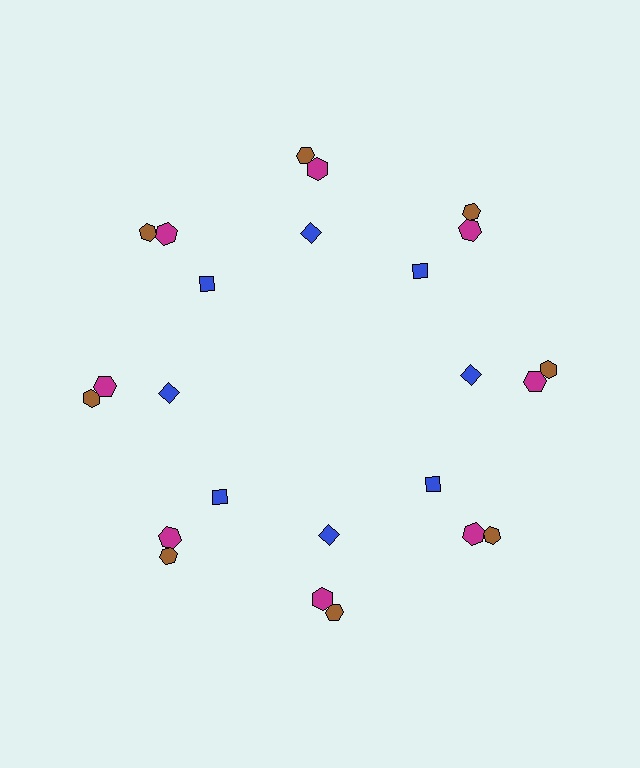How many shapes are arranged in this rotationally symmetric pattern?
There are 24 shapes, arranged in 8 groups of 3.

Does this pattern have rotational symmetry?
Yes, this pattern has 8-fold rotational symmetry. It looks the same after rotating 45 degrees around the center.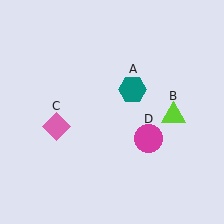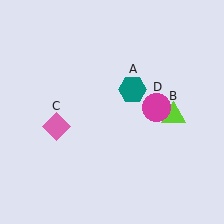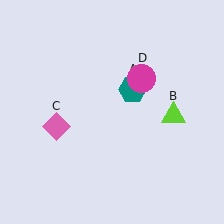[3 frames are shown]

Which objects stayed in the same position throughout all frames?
Teal hexagon (object A) and lime triangle (object B) and pink diamond (object C) remained stationary.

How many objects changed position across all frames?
1 object changed position: magenta circle (object D).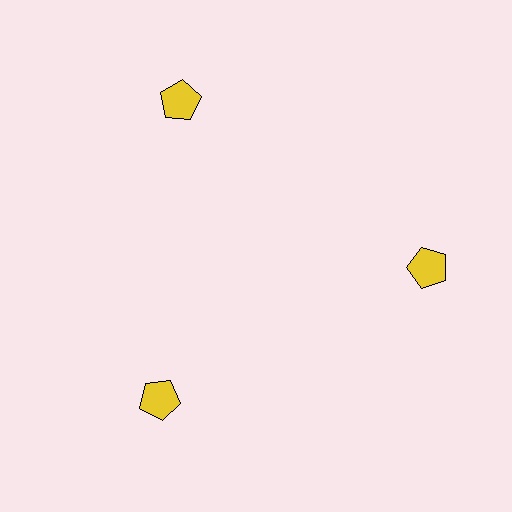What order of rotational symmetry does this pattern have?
This pattern has 3-fold rotational symmetry.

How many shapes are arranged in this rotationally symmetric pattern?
There are 3 shapes, arranged in 3 groups of 1.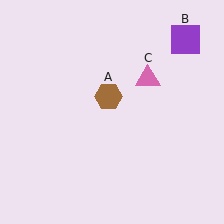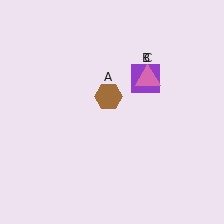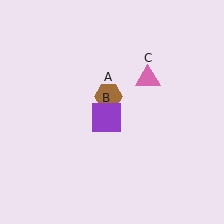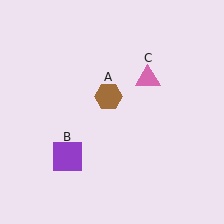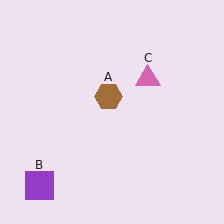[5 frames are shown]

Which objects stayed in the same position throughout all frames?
Brown hexagon (object A) and pink triangle (object C) remained stationary.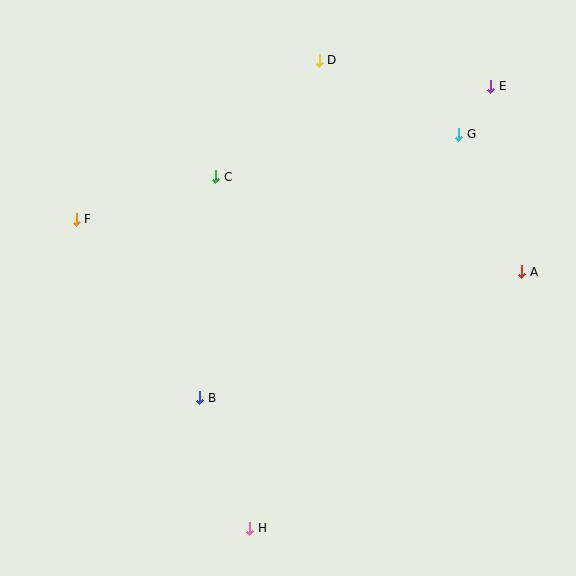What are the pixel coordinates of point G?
Point G is at (459, 134).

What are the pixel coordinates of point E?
Point E is at (491, 86).